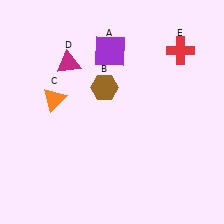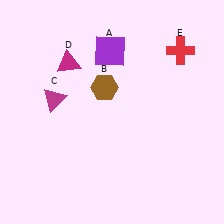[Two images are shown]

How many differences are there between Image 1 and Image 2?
There is 1 difference between the two images.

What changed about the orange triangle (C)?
In Image 1, C is orange. In Image 2, it changed to magenta.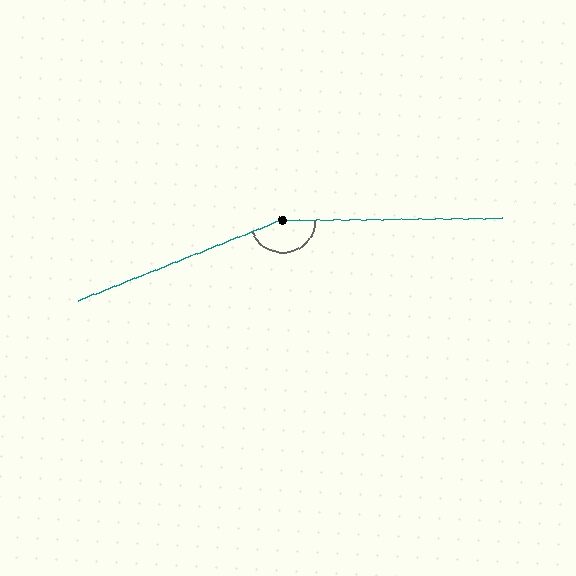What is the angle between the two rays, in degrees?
Approximately 159 degrees.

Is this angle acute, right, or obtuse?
It is obtuse.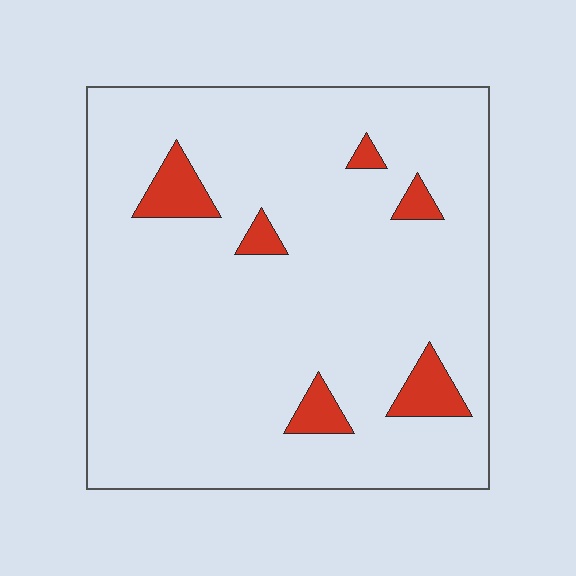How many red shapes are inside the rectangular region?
6.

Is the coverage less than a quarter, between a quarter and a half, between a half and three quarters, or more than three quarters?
Less than a quarter.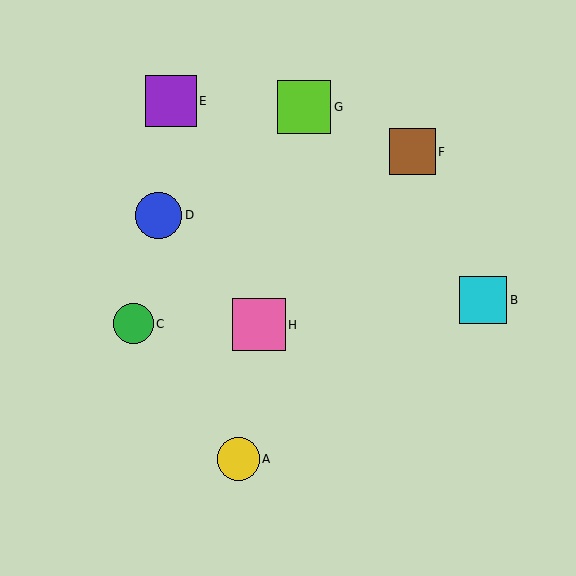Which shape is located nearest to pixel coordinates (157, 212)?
The blue circle (labeled D) at (158, 215) is nearest to that location.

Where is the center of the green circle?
The center of the green circle is at (133, 324).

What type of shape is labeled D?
Shape D is a blue circle.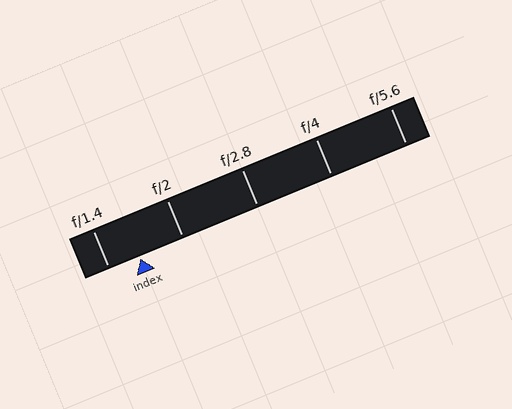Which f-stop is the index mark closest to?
The index mark is closest to f/1.4.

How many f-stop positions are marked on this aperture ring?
There are 5 f-stop positions marked.